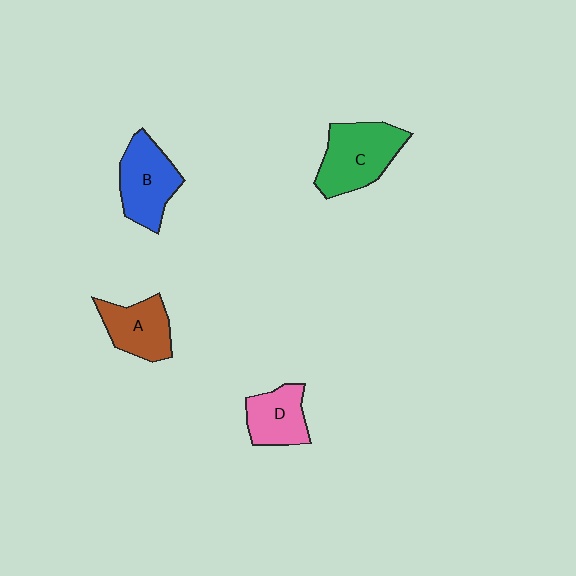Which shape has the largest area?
Shape C (green).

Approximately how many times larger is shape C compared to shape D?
Approximately 1.5 times.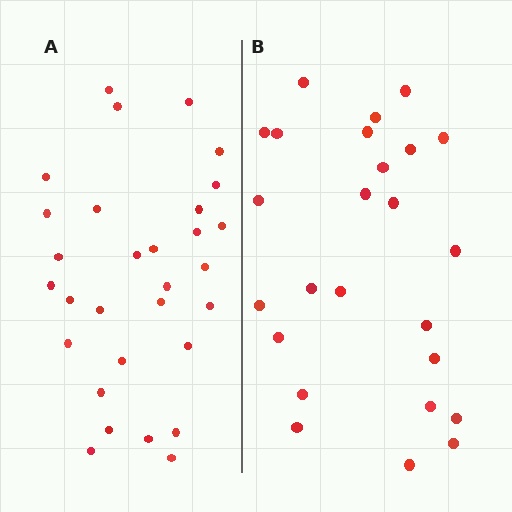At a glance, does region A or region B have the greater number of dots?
Region A (the left region) has more dots.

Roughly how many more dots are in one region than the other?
Region A has about 5 more dots than region B.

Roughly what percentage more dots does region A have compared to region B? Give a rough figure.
About 20% more.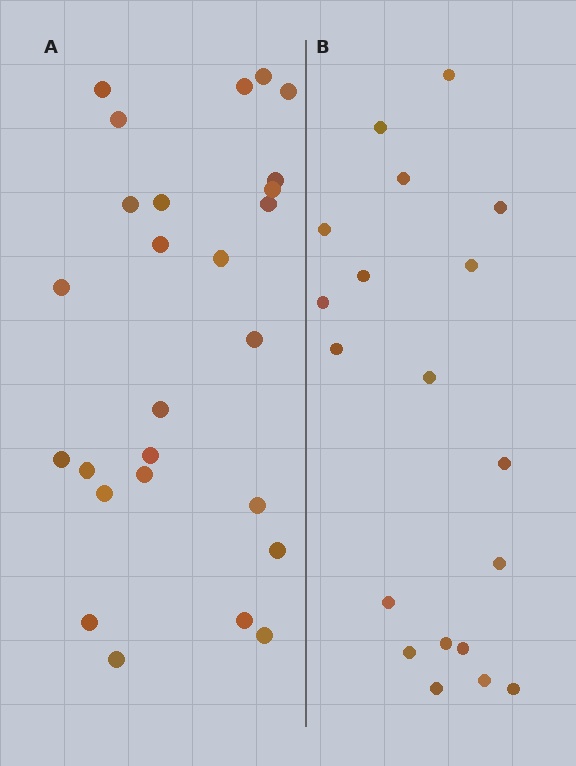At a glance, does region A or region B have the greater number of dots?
Region A (the left region) has more dots.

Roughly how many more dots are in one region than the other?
Region A has roughly 8 or so more dots than region B.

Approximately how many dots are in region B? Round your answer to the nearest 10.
About 20 dots. (The exact count is 19, which rounds to 20.)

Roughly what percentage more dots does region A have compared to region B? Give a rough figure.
About 35% more.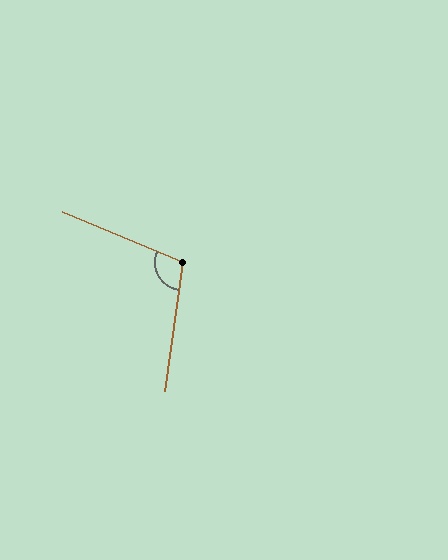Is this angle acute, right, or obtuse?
It is obtuse.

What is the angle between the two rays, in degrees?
Approximately 105 degrees.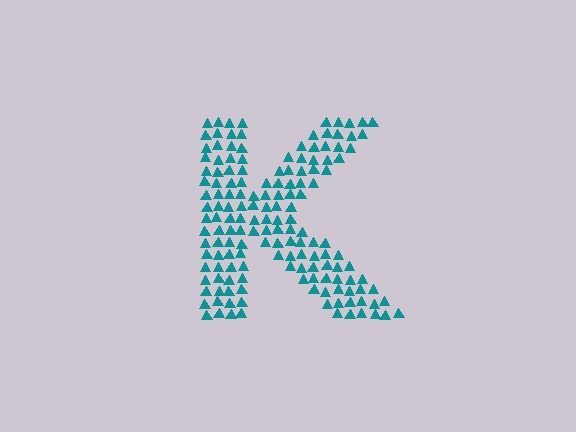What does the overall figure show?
The overall figure shows the letter K.